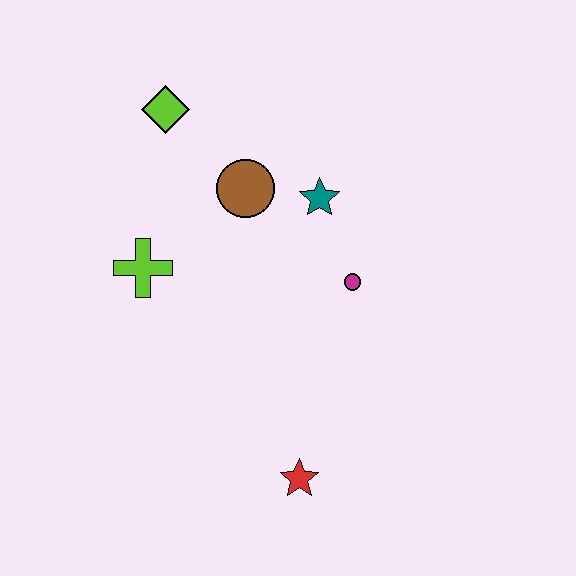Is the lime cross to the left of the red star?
Yes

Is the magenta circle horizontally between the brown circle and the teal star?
No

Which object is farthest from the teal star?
The red star is farthest from the teal star.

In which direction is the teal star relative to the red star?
The teal star is above the red star.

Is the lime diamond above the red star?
Yes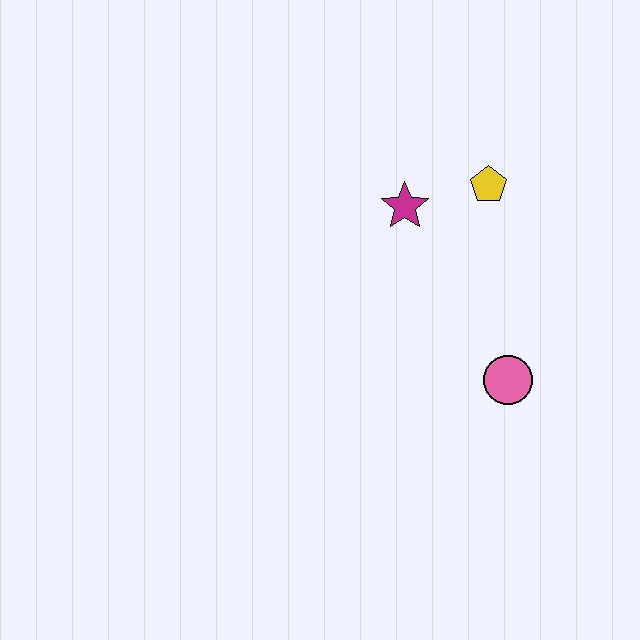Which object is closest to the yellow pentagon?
The magenta star is closest to the yellow pentagon.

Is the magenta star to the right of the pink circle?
No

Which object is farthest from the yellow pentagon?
The pink circle is farthest from the yellow pentagon.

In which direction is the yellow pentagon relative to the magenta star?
The yellow pentagon is to the right of the magenta star.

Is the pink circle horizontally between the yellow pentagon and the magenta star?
No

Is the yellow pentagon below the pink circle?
No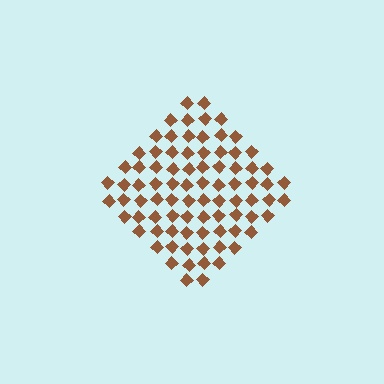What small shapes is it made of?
It is made of small diamonds.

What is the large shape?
The large shape is a diamond.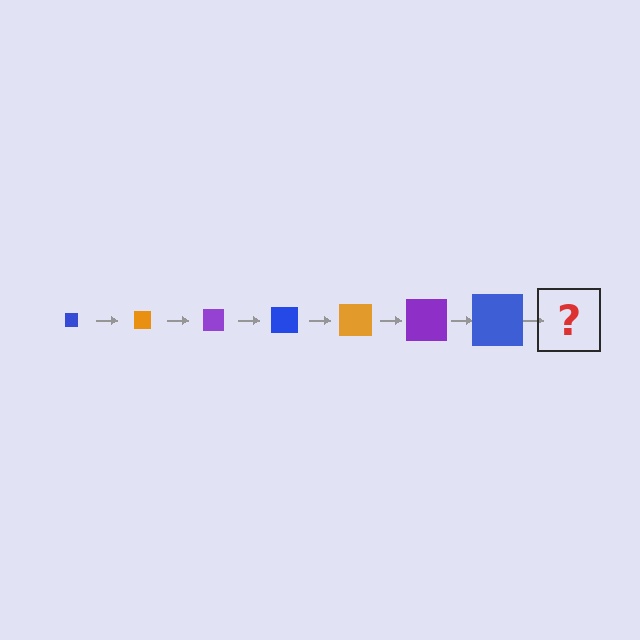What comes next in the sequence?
The next element should be an orange square, larger than the previous one.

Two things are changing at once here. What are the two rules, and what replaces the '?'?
The two rules are that the square grows larger each step and the color cycles through blue, orange, and purple. The '?' should be an orange square, larger than the previous one.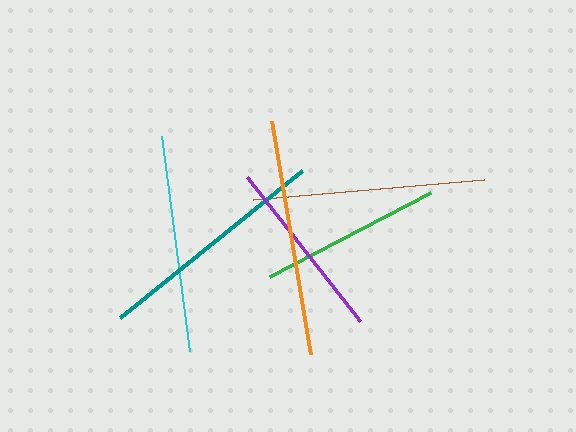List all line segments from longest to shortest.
From longest to shortest: orange, teal, brown, cyan, purple, green.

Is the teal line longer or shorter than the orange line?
The orange line is longer than the teal line.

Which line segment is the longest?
The orange line is the longest at approximately 236 pixels.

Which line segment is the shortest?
The green line is the shortest at approximately 181 pixels.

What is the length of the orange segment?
The orange segment is approximately 236 pixels long.